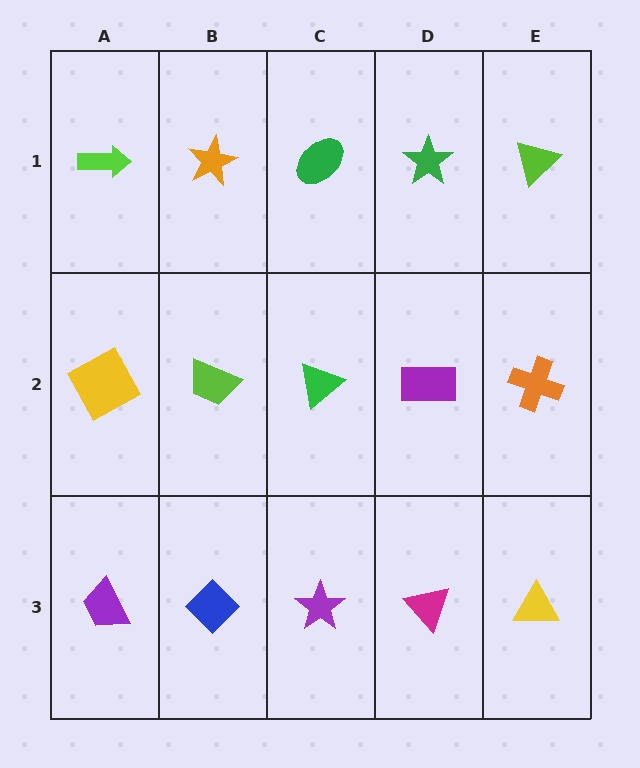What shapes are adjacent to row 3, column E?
An orange cross (row 2, column E), a magenta triangle (row 3, column D).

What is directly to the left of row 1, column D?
A green ellipse.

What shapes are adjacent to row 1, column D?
A purple rectangle (row 2, column D), a green ellipse (row 1, column C), a lime triangle (row 1, column E).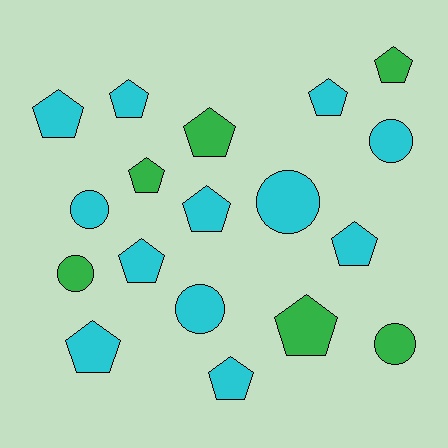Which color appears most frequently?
Cyan, with 12 objects.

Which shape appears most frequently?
Pentagon, with 12 objects.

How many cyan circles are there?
There are 4 cyan circles.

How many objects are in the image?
There are 18 objects.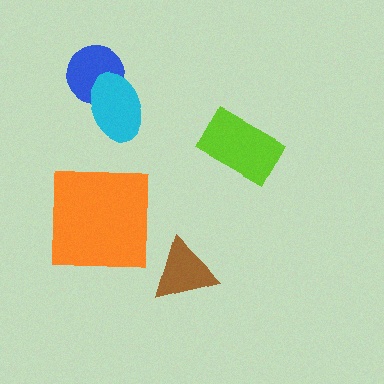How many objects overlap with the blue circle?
1 object overlaps with the blue circle.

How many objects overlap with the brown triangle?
0 objects overlap with the brown triangle.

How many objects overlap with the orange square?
0 objects overlap with the orange square.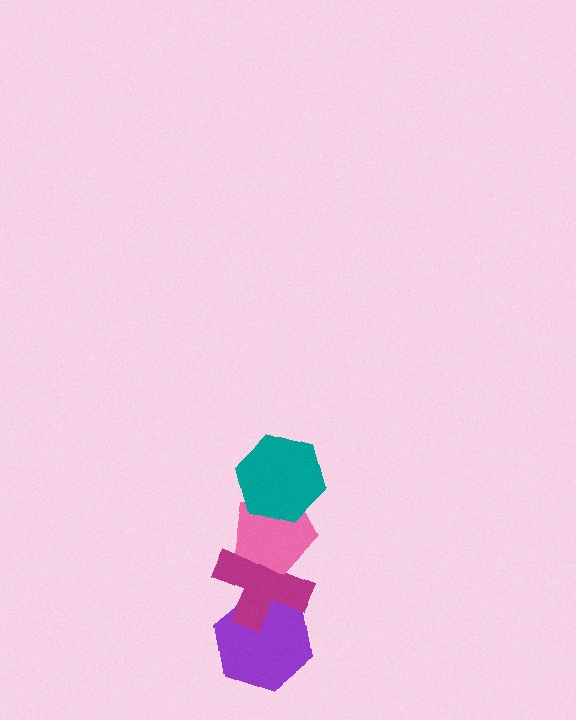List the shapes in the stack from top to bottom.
From top to bottom: the teal hexagon, the pink pentagon, the magenta cross, the purple hexagon.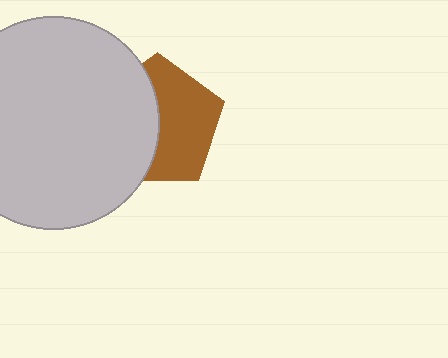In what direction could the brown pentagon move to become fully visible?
The brown pentagon could move right. That would shift it out from behind the light gray circle entirely.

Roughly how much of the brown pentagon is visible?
About half of it is visible (roughly 54%).